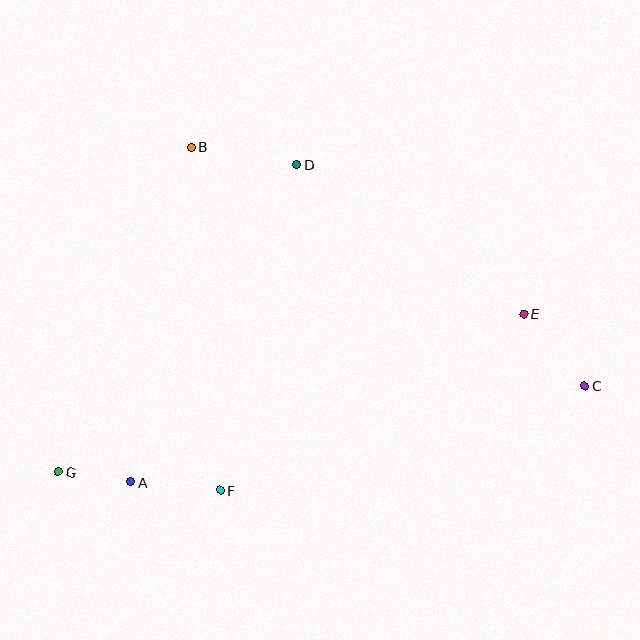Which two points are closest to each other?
Points A and G are closest to each other.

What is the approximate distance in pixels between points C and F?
The distance between C and F is approximately 380 pixels.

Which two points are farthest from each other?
Points C and G are farthest from each other.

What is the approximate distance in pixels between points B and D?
The distance between B and D is approximately 107 pixels.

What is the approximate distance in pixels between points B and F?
The distance between B and F is approximately 344 pixels.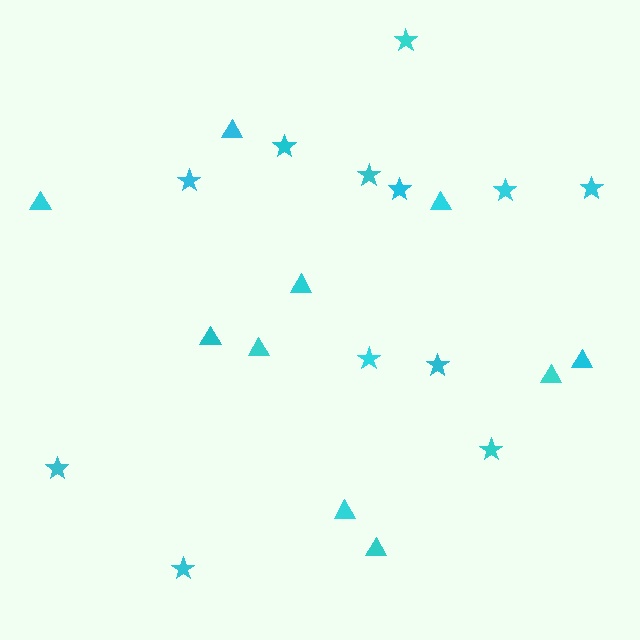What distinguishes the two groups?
There are 2 groups: one group of stars (12) and one group of triangles (10).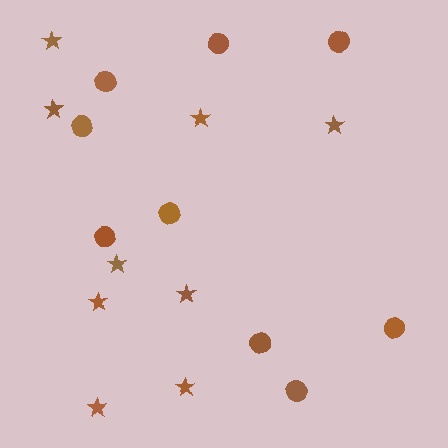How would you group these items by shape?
There are 2 groups: one group of stars (9) and one group of circles (9).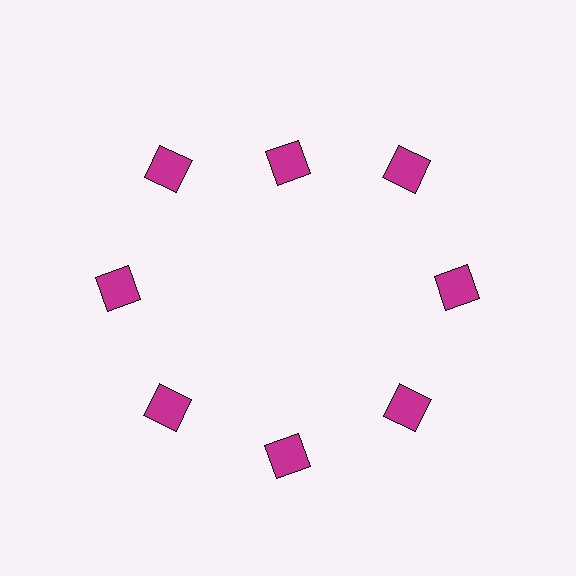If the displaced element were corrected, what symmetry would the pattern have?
It would have 8-fold rotational symmetry — the pattern would map onto itself every 45 degrees.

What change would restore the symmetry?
The symmetry would be restored by moving it outward, back onto the ring so that all 8 squares sit at equal angles and equal distance from the center.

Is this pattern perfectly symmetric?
No. The 8 magenta squares are arranged in a ring, but one element near the 12 o'clock position is pulled inward toward the center, breaking the 8-fold rotational symmetry.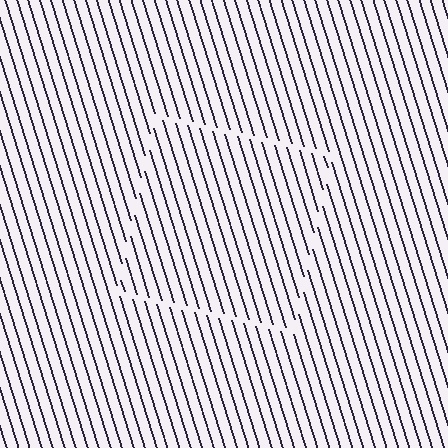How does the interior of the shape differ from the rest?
The interior of the shape contains the same grating, shifted by half a period — the contour is defined by the phase discontinuity where line-ends from the inner and outer gratings abut.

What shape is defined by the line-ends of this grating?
An illusory square. The interior of the shape contains the same grating, shifted by half a period — the contour is defined by the phase discontinuity where line-ends from the inner and outer gratings abut.